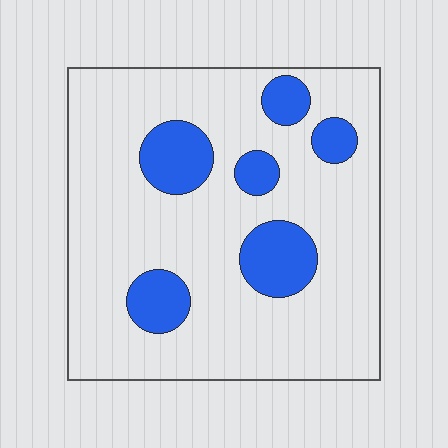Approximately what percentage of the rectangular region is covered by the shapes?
Approximately 20%.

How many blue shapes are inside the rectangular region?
6.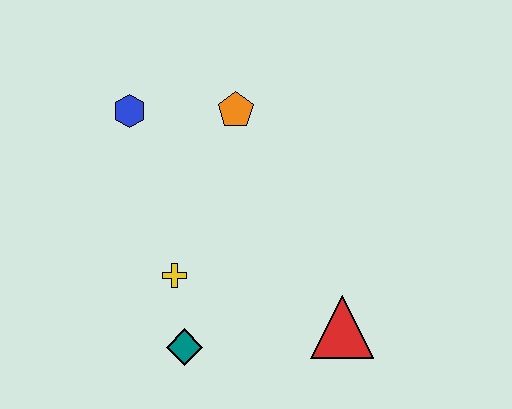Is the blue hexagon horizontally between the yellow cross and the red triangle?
No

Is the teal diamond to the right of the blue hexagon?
Yes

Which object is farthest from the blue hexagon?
The red triangle is farthest from the blue hexagon.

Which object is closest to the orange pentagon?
The blue hexagon is closest to the orange pentagon.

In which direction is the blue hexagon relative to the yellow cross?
The blue hexagon is above the yellow cross.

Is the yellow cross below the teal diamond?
No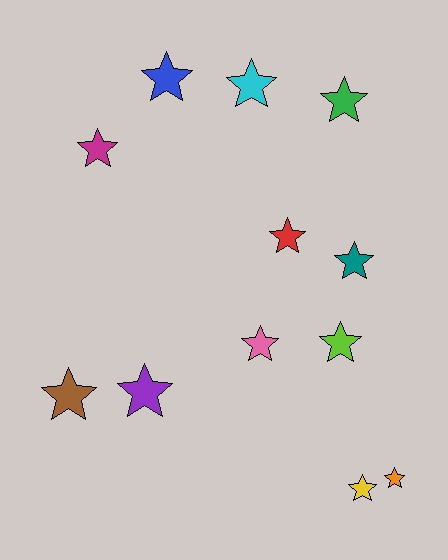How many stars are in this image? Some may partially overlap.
There are 12 stars.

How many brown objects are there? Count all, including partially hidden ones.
There is 1 brown object.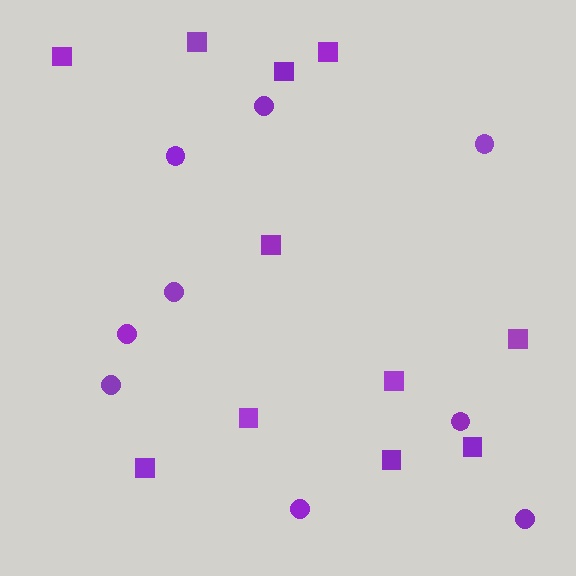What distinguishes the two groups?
There are 2 groups: one group of circles (9) and one group of squares (11).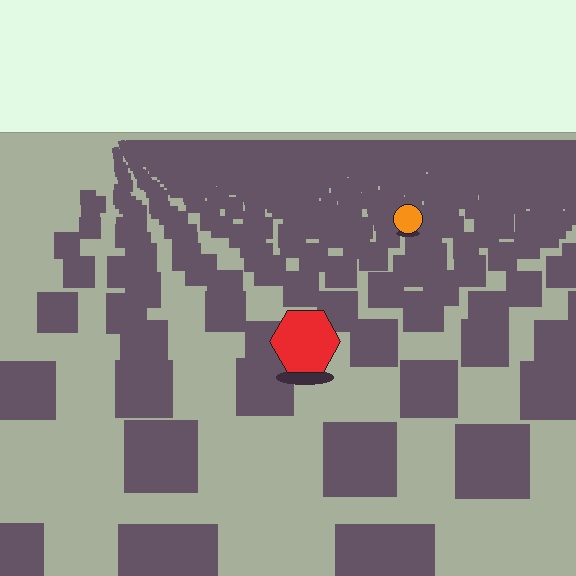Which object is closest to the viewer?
The red hexagon is closest. The texture marks near it are larger and more spread out.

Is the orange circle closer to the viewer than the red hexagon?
No. The red hexagon is closer — you can tell from the texture gradient: the ground texture is coarser near it.